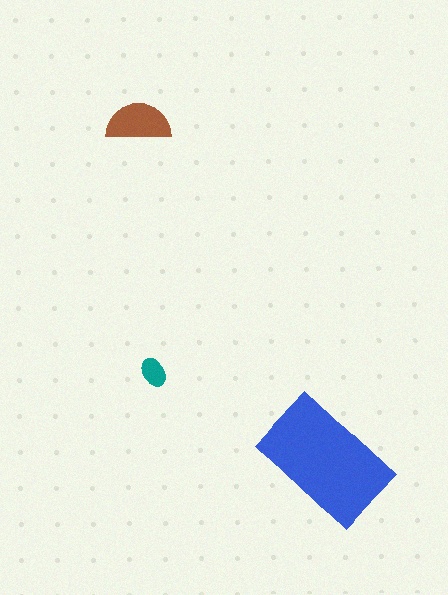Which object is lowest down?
The blue rectangle is bottommost.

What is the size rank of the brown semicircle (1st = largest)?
2nd.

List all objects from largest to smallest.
The blue rectangle, the brown semicircle, the teal ellipse.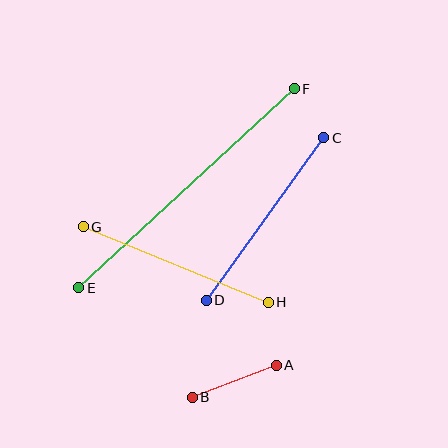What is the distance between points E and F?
The distance is approximately 293 pixels.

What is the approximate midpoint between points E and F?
The midpoint is at approximately (186, 188) pixels.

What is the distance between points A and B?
The distance is approximately 90 pixels.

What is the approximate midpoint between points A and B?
The midpoint is at approximately (234, 381) pixels.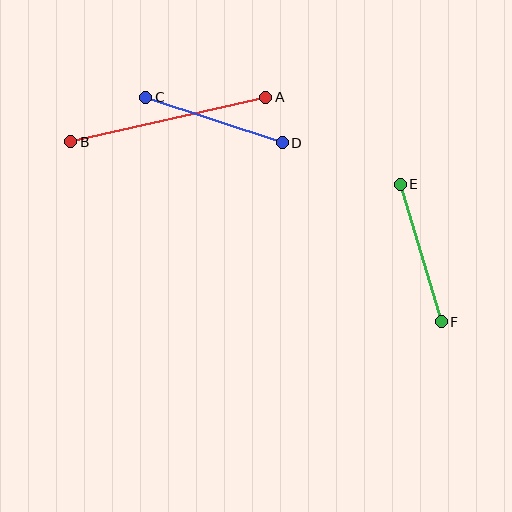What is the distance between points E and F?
The distance is approximately 143 pixels.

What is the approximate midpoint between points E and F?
The midpoint is at approximately (421, 253) pixels.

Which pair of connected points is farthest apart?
Points A and B are farthest apart.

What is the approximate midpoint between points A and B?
The midpoint is at approximately (168, 119) pixels.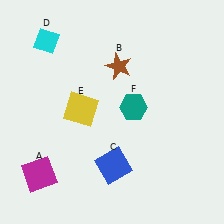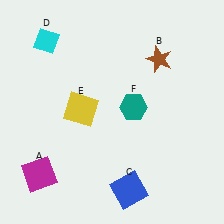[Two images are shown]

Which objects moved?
The objects that moved are: the brown star (B), the blue square (C).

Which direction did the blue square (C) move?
The blue square (C) moved down.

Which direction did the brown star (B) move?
The brown star (B) moved right.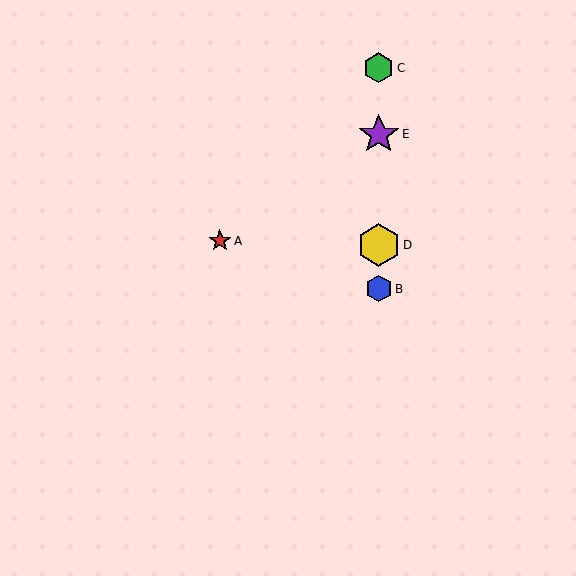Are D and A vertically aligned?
No, D is at x≈379 and A is at x≈220.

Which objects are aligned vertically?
Objects B, C, D, E are aligned vertically.